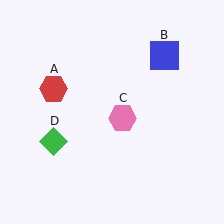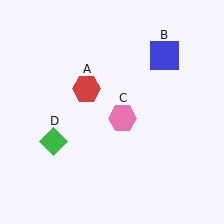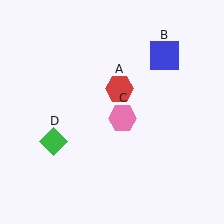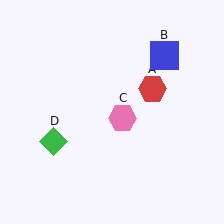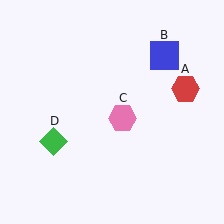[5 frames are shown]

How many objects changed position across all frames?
1 object changed position: red hexagon (object A).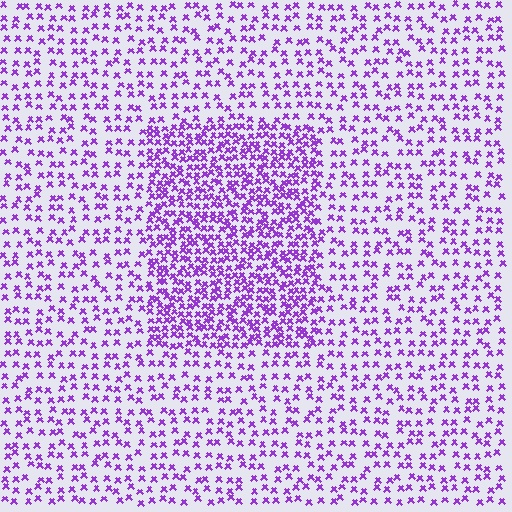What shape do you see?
I see a rectangle.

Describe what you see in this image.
The image contains small purple elements arranged at two different densities. A rectangle-shaped region is visible where the elements are more densely packed than the surrounding area.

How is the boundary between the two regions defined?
The boundary is defined by a change in element density (approximately 2.1x ratio). All elements are the same color, size, and shape.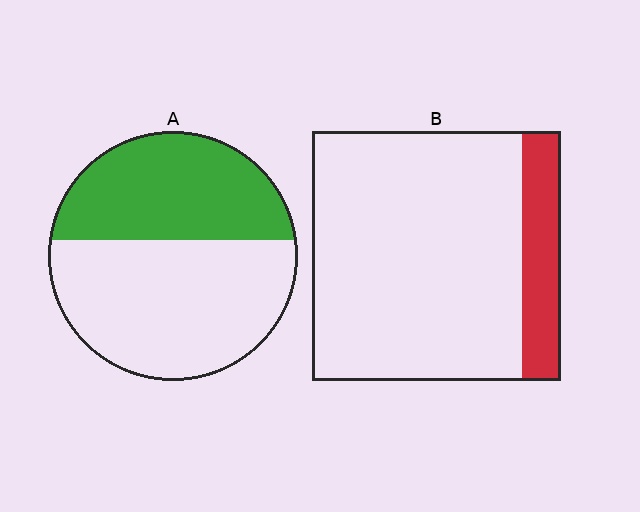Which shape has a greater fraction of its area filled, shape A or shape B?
Shape A.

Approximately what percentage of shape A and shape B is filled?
A is approximately 40% and B is approximately 15%.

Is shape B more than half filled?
No.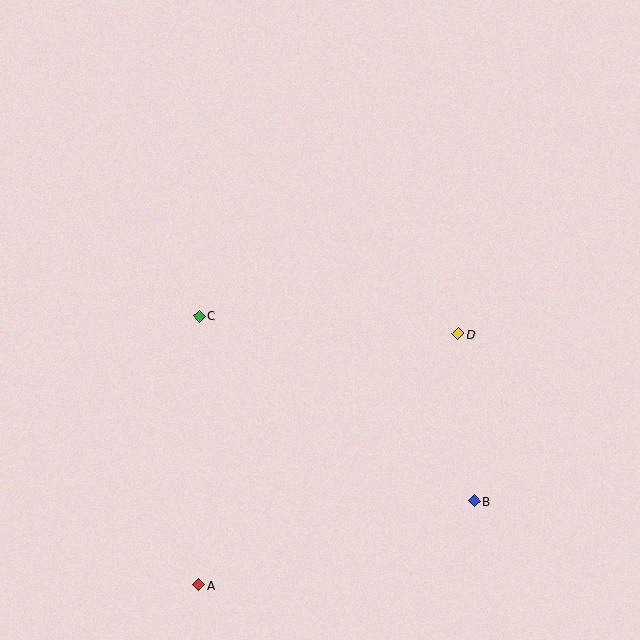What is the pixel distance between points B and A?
The distance between B and A is 288 pixels.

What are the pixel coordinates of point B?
Point B is at (474, 501).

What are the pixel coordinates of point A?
Point A is at (199, 585).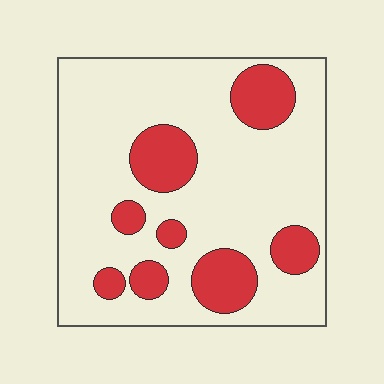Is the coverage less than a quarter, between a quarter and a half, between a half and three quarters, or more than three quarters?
Less than a quarter.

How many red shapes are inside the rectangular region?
8.